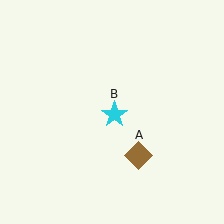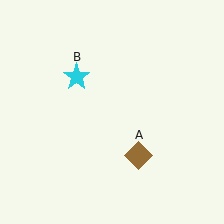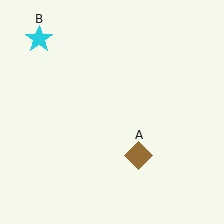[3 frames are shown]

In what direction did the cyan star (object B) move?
The cyan star (object B) moved up and to the left.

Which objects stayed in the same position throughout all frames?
Brown diamond (object A) remained stationary.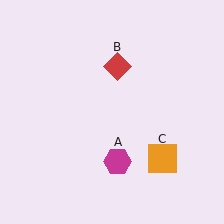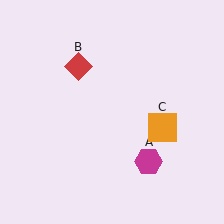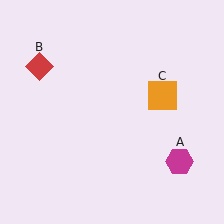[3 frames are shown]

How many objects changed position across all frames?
3 objects changed position: magenta hexagon (object A), red diamond (object B), orange square (object C).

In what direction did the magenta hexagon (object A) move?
The magenta hexagon (object A) moved right.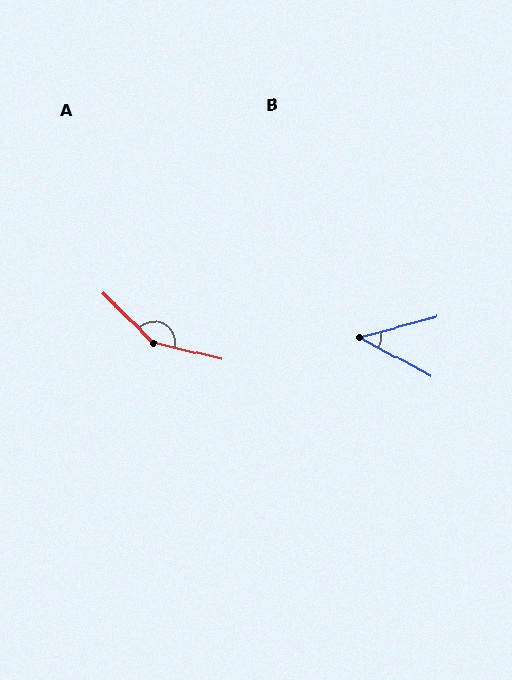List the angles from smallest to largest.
B (44°), A (148°).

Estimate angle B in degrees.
Approximately 44 degrees.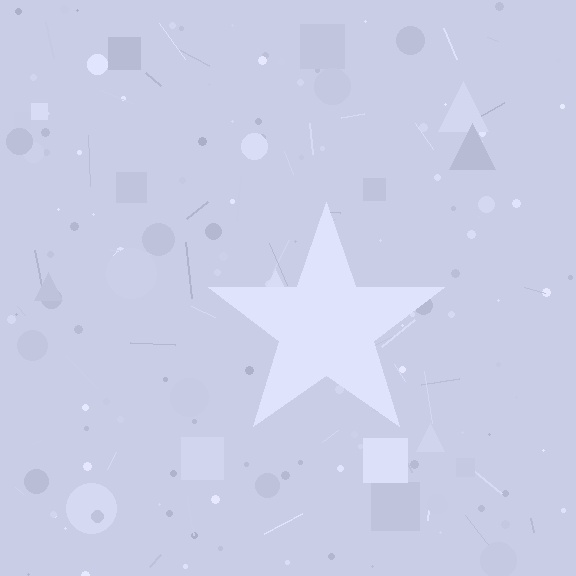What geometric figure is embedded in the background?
A star is embedded in the background.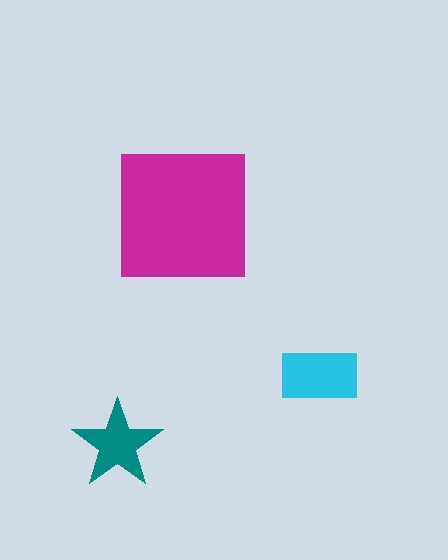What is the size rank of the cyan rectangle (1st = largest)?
2nd.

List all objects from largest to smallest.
The magenta square, the cyan rectangle, the teal star.